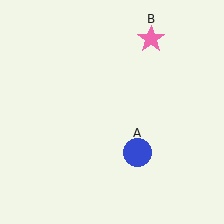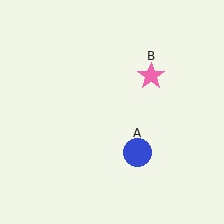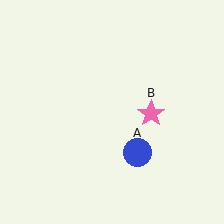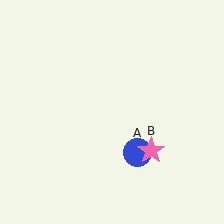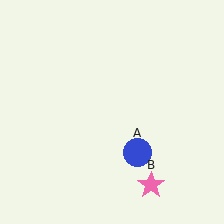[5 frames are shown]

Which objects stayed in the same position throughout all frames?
Blue circle (object A) remained stationary.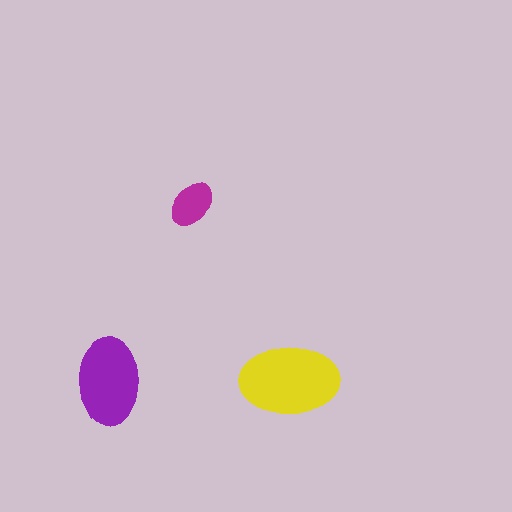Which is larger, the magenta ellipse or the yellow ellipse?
The yellow one.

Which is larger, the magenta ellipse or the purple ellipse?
The purple one.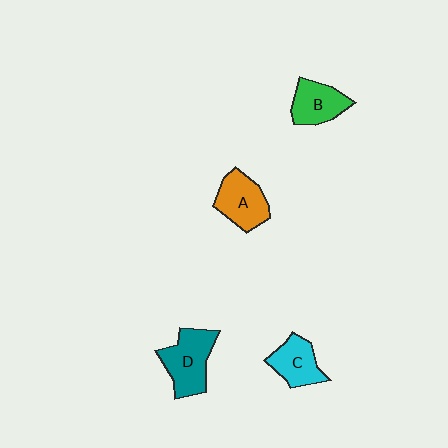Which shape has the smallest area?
Shape C (cyan).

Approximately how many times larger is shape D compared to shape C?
Approximately 1.3 times.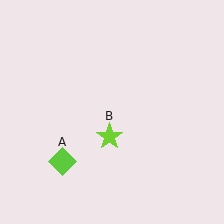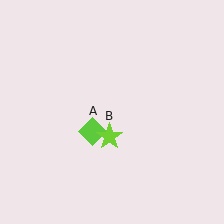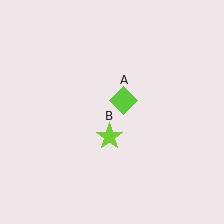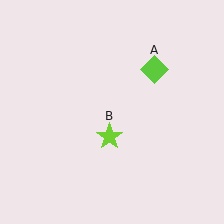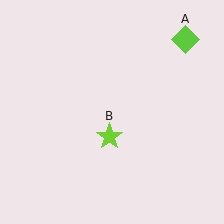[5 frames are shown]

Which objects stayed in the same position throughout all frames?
Lime star (object B) remained stationary.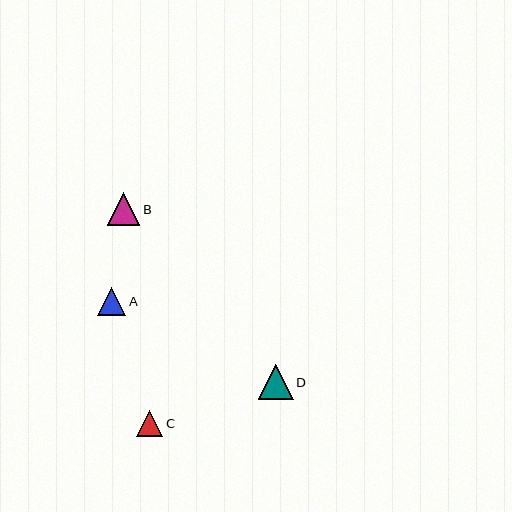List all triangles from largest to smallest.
From largest to smallest: D, B, A, C.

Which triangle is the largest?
Triangle D is the largest with a size of approximately 35 pixels.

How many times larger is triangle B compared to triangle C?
Triangle B is approximately 1.3 times the size of triangle C.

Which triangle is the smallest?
Triangle C is the smallest with a size of approximately 26 pixels.